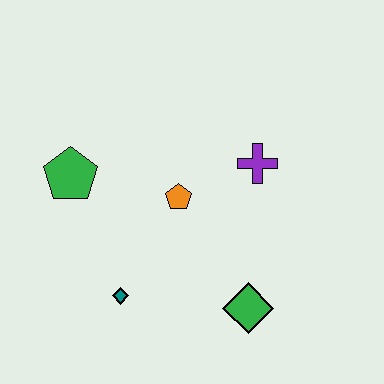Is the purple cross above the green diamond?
Yes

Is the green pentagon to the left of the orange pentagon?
Yes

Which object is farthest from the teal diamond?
The purple cross is farthest from the teal diamond.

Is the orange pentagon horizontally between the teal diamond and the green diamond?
Yes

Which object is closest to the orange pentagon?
The purple cross is closest to the orange pentagon.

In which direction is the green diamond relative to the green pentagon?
The green diamond is to the right of the green pentagon.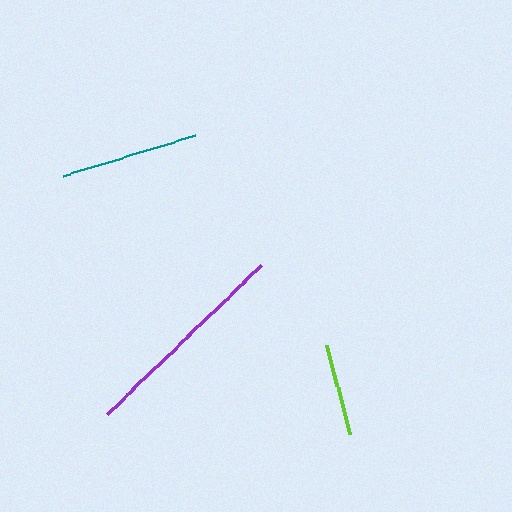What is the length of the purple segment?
The purple segment is approximately 215 pixels long.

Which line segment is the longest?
The purple line is the longest at approximately 215 pixels.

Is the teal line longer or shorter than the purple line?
The purple line is longer than the teal line.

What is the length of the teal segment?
The teal segment is approximately 138 pixels long.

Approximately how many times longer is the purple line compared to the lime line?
The purple line is approximately 2.3 times the length of the lime line.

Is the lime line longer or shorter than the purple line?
The purple line is longer than the lime line.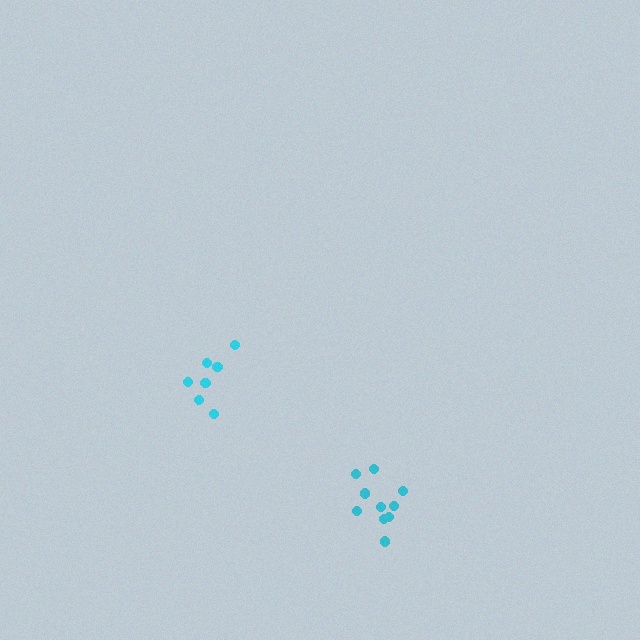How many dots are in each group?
Group 1: 7 dots, Group 2: 10 dots (17 total).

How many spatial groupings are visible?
There are 2 spatial groupings.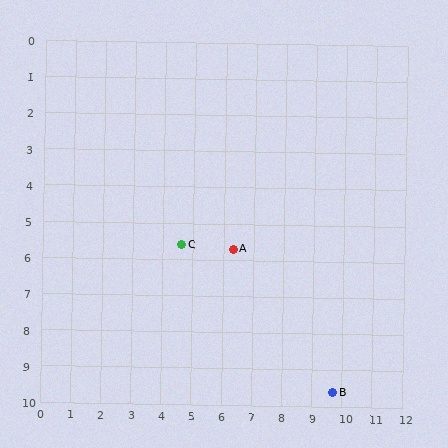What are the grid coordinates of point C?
Point C is at approximately (4.6, 5.6).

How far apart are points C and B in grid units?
Points C and B are about 6.5 grid units apart.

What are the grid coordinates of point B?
Point B is at approximately (9.7, 9.6).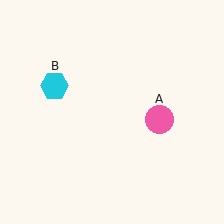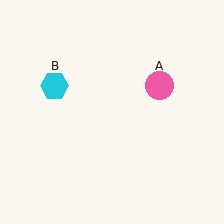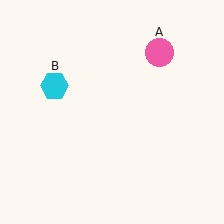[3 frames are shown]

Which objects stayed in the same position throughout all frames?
Cyan hexagon (object B) remained stationary.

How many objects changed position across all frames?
1 object changed position: pink circle (object A).